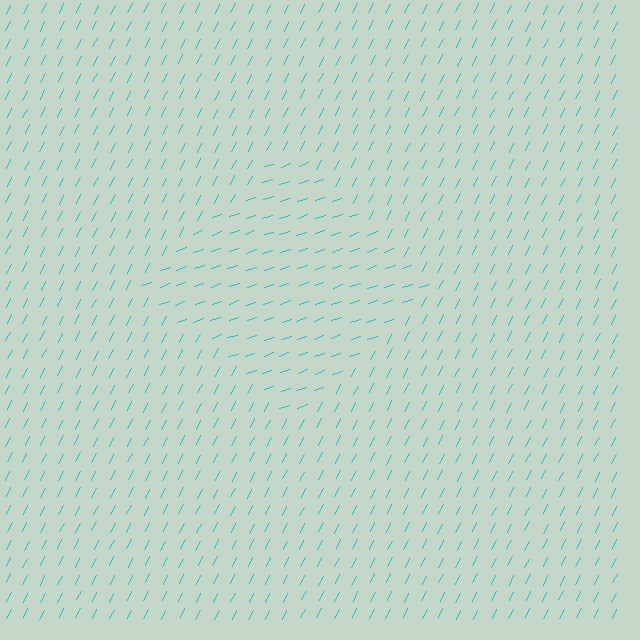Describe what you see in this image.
The image is filled with small cyan line segments. A diamond region in the image has lines oriented differently from the surrounding lines, creating a visible texture boundary.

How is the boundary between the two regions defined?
The boundary is defined purely by a change in line orientation (approximately 45 degrees difference). All lines are the same color and thickness.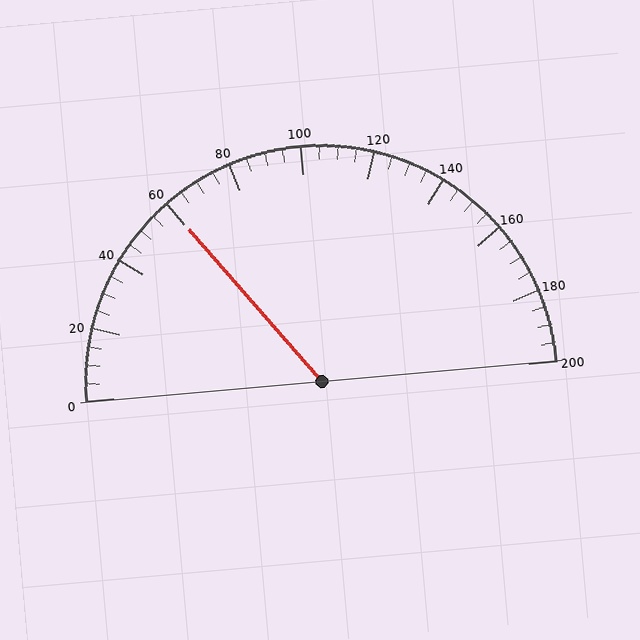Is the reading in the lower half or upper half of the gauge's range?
The reading is in the lower half of the range (0 to 200).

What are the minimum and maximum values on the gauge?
The gauge ranges from 0 to 200.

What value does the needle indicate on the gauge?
The needle indicates approximately 60.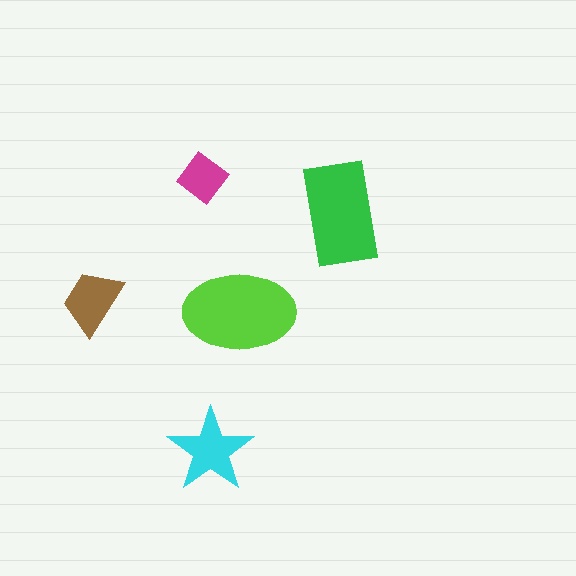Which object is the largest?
The lime ellipse.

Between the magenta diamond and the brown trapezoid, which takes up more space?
The brown trapezoid.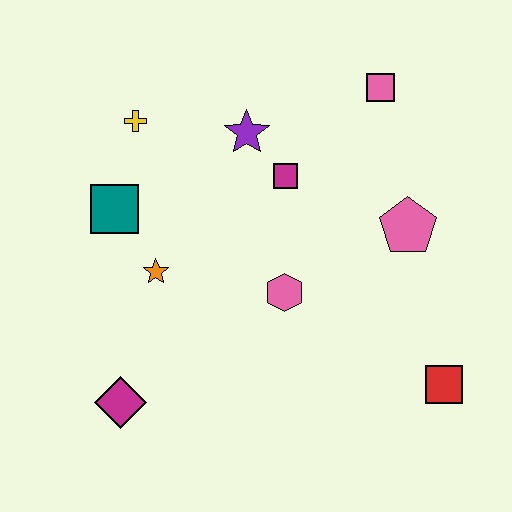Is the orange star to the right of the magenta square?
No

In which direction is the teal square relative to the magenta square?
The teal square is to the left of the magenta square.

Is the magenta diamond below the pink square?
Yes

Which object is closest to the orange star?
The teal square is closest to the orange star.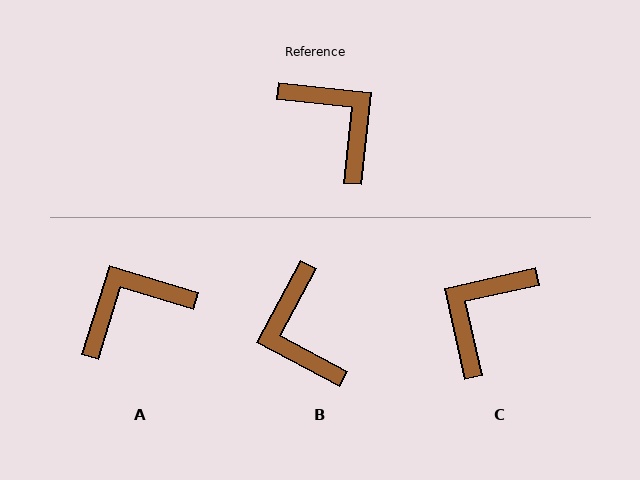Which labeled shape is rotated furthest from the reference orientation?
B, about 158 degrees away.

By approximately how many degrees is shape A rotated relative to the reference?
Approximately 79 degrees counter-clockwise.